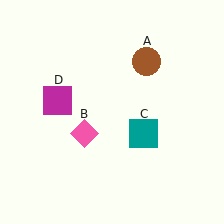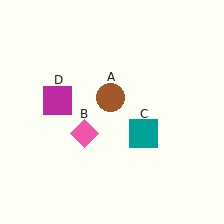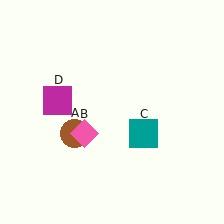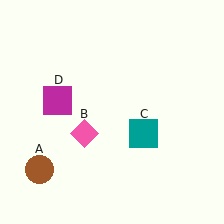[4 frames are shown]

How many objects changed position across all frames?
1 object changed position: brown circle (object A).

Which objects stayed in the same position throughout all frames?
Pink diamond (object B) and teal square (object C) and magenta square (object D) remained stationary.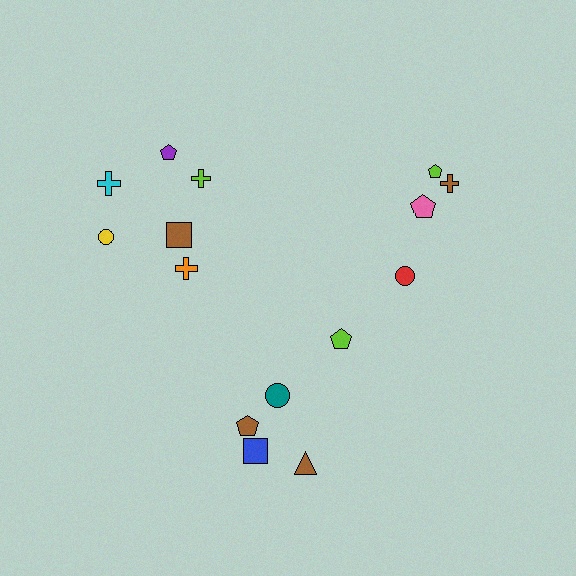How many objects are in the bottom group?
There are 5 objects.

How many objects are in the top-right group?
There are 4 objects.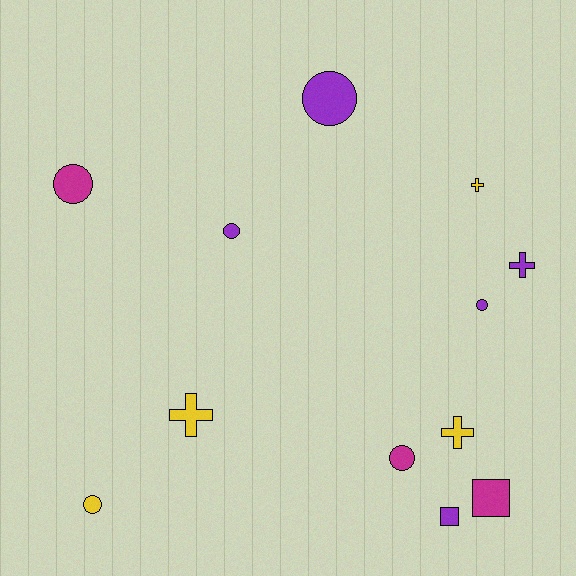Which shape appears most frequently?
Circle, with 6 objects.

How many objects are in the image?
There are 12 objects.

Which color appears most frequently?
Purple, with 5 objects.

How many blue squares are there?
There are no blue squares.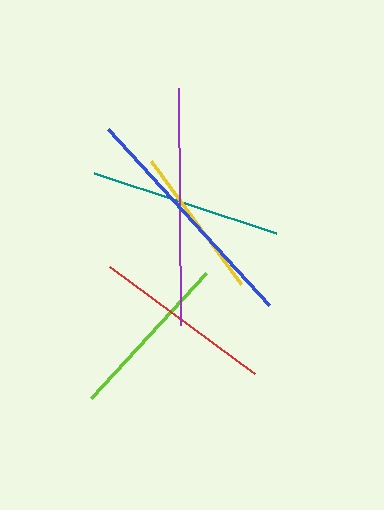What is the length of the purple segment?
The purple segment is approximately 237 pixels long.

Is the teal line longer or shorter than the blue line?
The blue line is longer than the teal line.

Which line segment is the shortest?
The yellow line is the shortest at approximately 153 pixels.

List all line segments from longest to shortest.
From longest to shortest: blue, purple, teal, red, lime, yellow.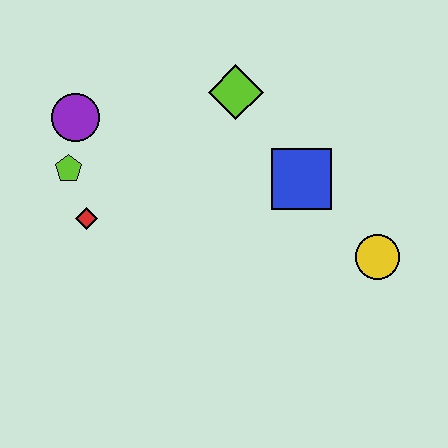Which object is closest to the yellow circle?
The blue square is closest to the yellow circle.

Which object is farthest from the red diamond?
The yellow circle is farthest from the red diamond.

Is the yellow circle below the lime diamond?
Yes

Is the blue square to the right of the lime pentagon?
Yes